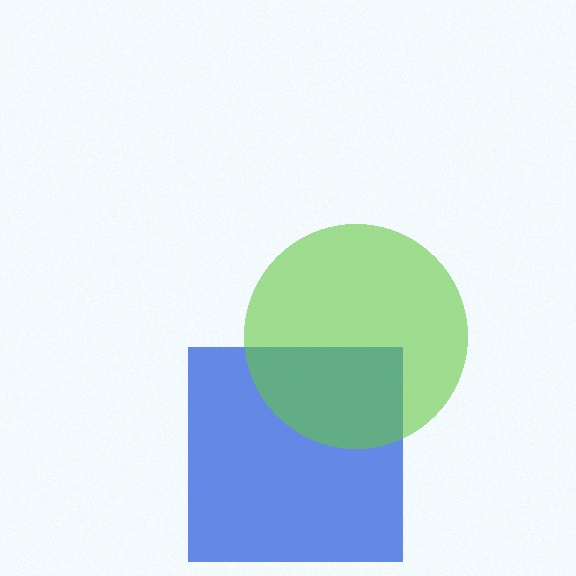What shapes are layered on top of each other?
The layered shapes are: a blue square, a lime circle.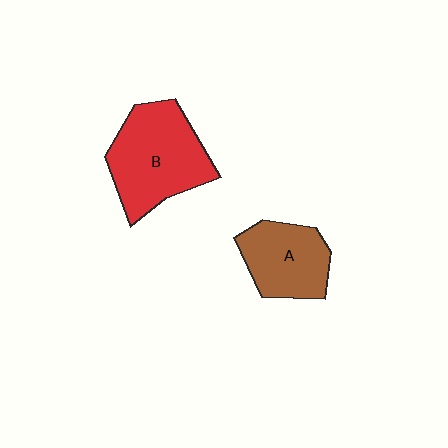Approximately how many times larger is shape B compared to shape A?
Approximately 1.5 times.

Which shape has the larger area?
Shape B (red).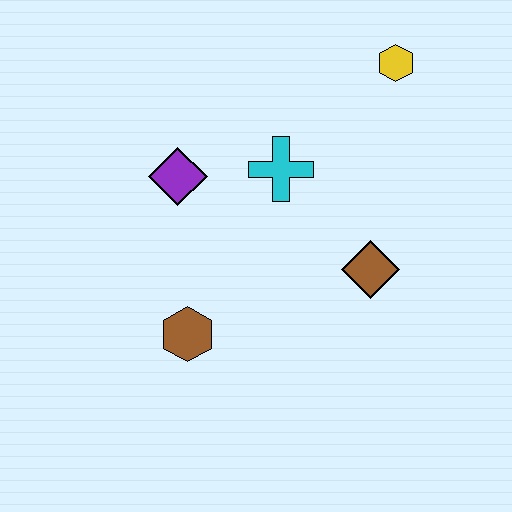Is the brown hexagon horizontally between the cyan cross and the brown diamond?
No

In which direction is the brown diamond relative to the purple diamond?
The brown diamond is to the right of the purple diamond.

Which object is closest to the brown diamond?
The cyan cross is closest to the brown diamond.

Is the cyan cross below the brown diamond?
No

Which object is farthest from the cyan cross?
The brown hexagon is farthest from the cyan cross.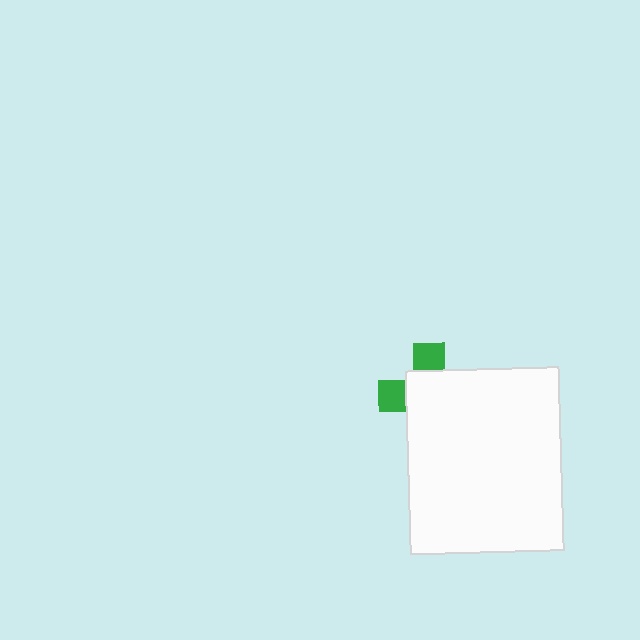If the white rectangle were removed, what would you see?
You would see the complete green cross.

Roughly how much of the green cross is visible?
A small part of it is visible (roughly 32%).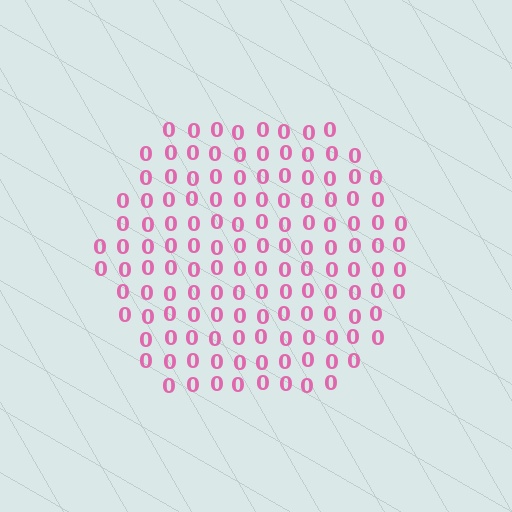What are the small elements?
The small elements are digit 0's.